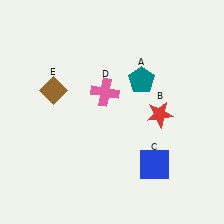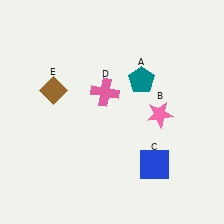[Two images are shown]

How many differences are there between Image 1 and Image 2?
There is 1 difference between the two images.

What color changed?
The star (B) changed from red in Image 1 to pink in Image 2.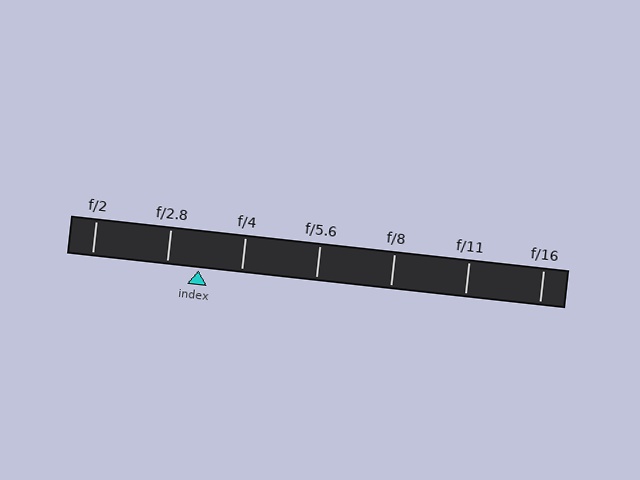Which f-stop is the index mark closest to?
The index mark is closest to f/2.8.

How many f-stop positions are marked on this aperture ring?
There are 7 f-stop positions marked.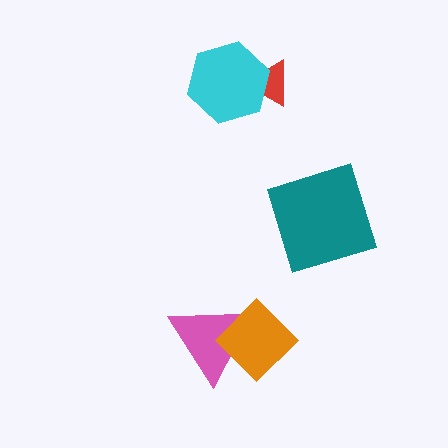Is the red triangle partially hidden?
Yes, it is partially covered by another shape.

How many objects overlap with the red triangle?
1 object overlaps with the red triangle.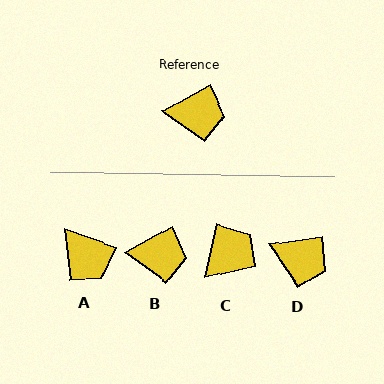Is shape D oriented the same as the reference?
No, it is off by about 20 degrees.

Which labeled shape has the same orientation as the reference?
B.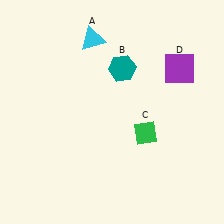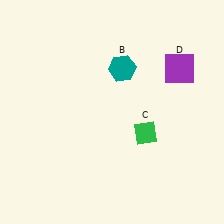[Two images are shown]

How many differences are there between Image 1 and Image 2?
There is 1 difference between the two images.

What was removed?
The cyan triangle (A) was removed in Image 2.